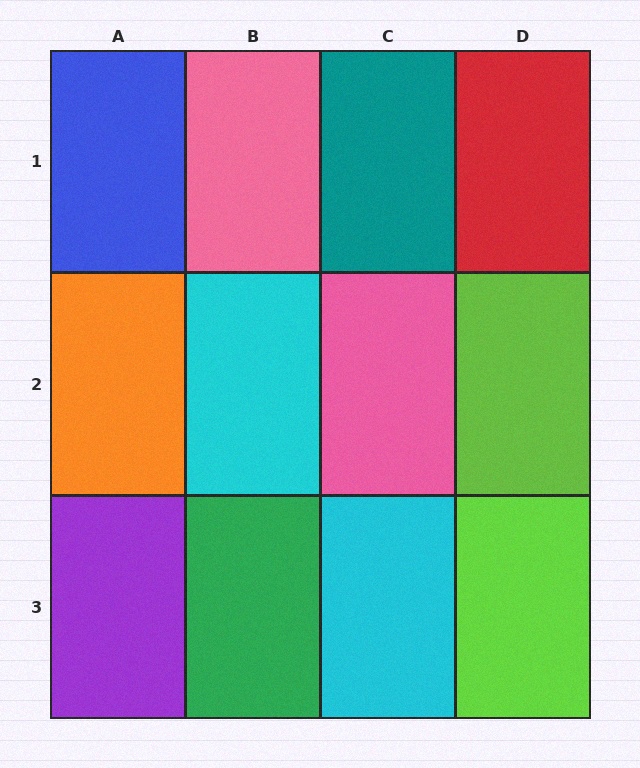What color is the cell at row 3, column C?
Cyan.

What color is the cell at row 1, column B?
Pink.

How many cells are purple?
1 cell is purple.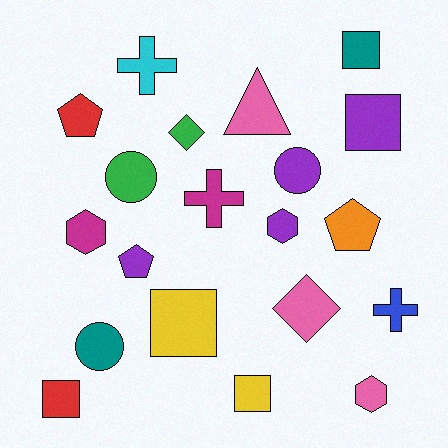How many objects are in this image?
There are 20 objects.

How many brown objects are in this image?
There are no brown objects.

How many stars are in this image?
There are no stars.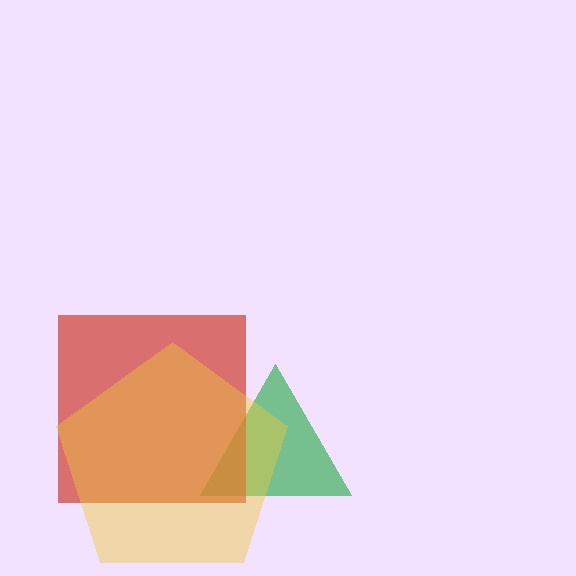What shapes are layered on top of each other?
The layered shapes are: a green triangle, a red square, a yellow pentagon.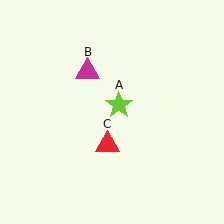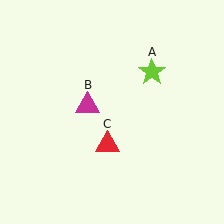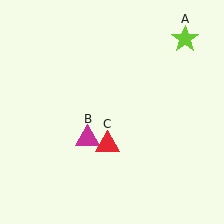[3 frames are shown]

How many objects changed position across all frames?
2 objects changed position: lime star (object A), magenta triangle (object B).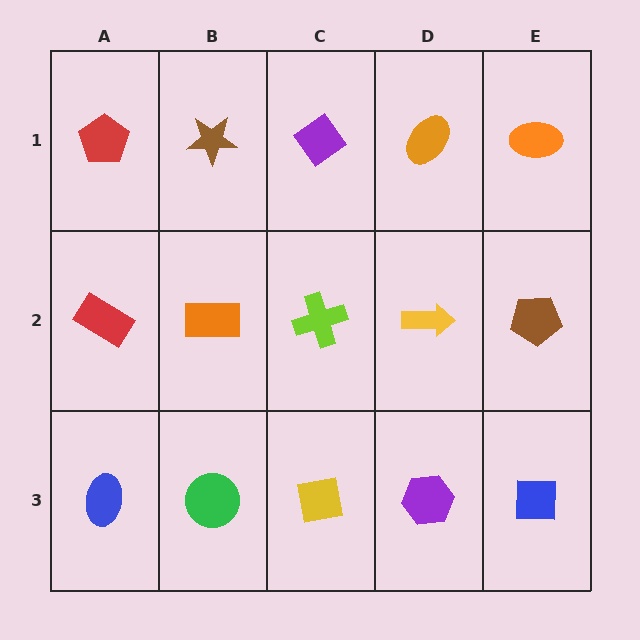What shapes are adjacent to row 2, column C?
A purple diamond (row 1, column C), a yellow square (row 3, column C), an orange rectangle (row 2, column B), a yellow arrow (row 2, column D).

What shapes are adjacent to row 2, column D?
An orange ellipse (row 1, column D), a purple hexagon (row 3, column D), a lime cross (row 2, column C), a brown pentagon (row 2, column E).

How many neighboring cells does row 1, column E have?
2.